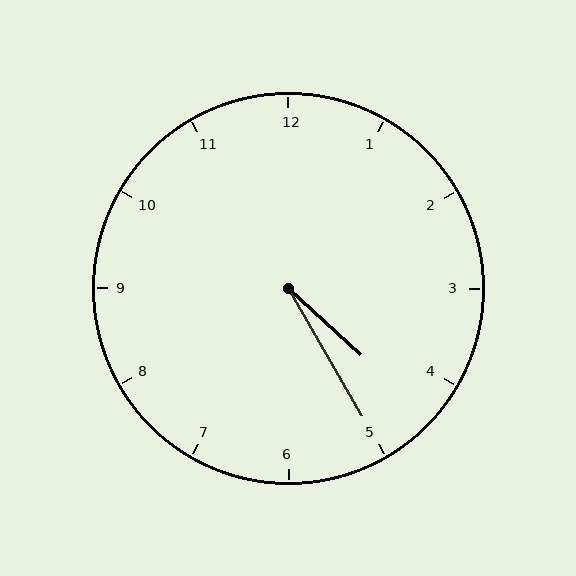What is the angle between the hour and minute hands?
Approximately 18 degrees.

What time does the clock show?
4:25.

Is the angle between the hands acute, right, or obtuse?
It is acute.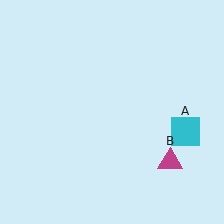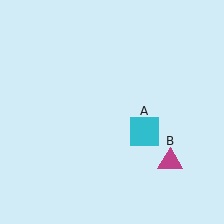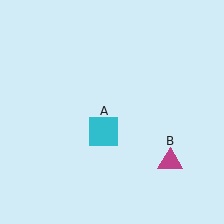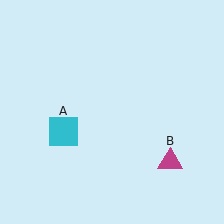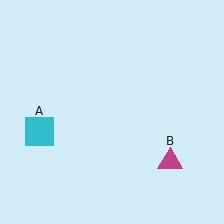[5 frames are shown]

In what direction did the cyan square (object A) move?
The cyan square (object A) moved left.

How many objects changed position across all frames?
1 object changed position: cyan square (object A).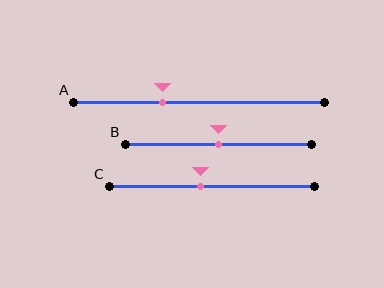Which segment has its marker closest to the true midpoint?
Segment B has its marker closest to the true midpoint.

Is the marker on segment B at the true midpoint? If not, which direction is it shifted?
Yes, the marker on segment B is at the true midpoint.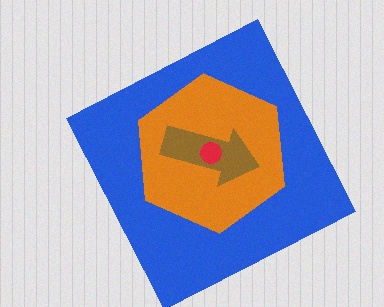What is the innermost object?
The red circle.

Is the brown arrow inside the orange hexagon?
Yes.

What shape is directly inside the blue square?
The orange hexagon.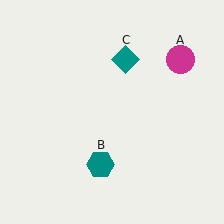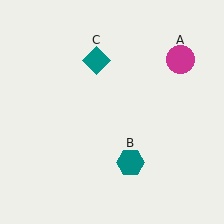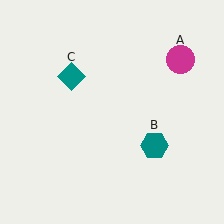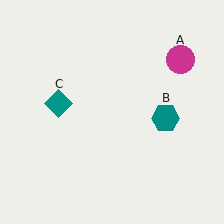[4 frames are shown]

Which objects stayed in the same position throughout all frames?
Magenta circle (object A) remained stationary.